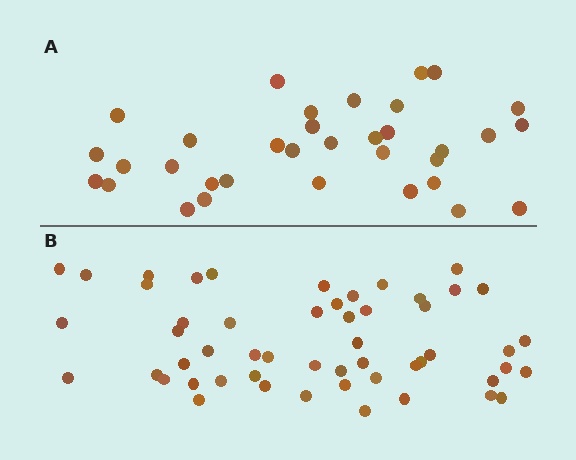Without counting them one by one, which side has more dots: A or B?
Region B (the bottom region) has more dots.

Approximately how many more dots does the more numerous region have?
Region B has approximately 20 more dots than region A.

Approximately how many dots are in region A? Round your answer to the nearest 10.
About 30 dots. (The exact count is 34, which rounds to 30.)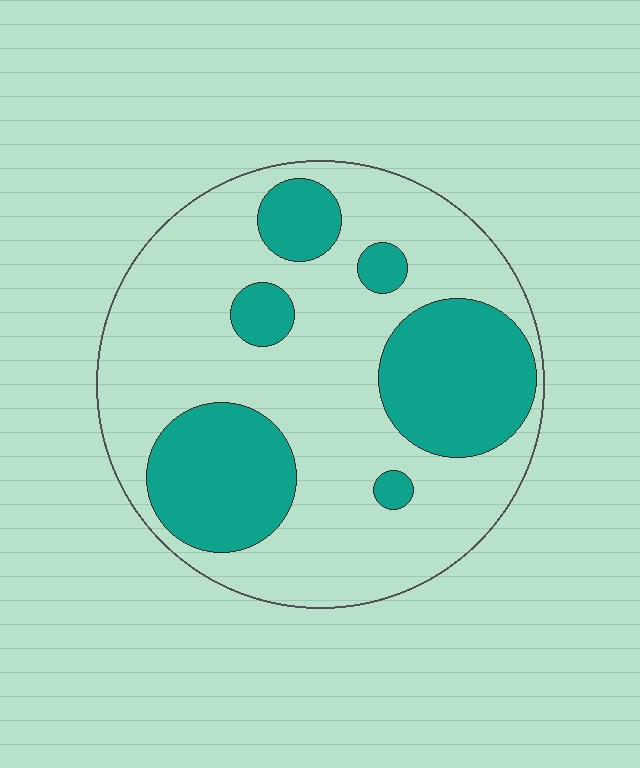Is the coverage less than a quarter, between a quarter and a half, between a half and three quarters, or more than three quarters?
Between a quarter and a half.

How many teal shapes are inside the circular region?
6.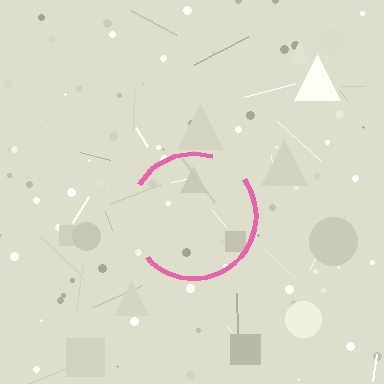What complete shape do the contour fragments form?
The contour fragments form a circle.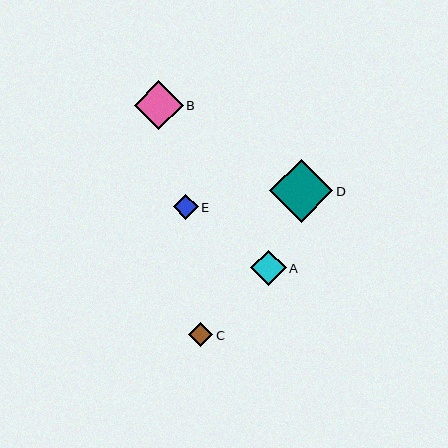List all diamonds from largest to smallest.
From largest to smallest: D, B, A, E, C.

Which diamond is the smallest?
Diamond C is the smallest with a size of approximately 24 pixels.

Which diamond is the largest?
Diamond D is the largest with a size of approximately 63 pixels.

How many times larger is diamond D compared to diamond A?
Diamond D is approximately 1.8 times the size of diamond A.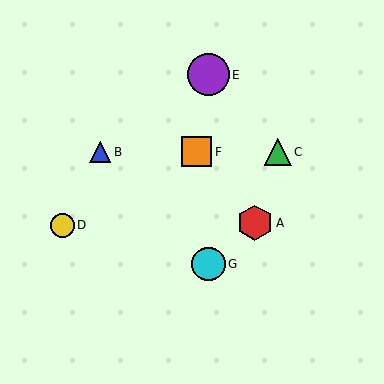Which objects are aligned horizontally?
Objects B, C, F are aligned horizontally.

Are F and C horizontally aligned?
Yes, both are at y≈152.